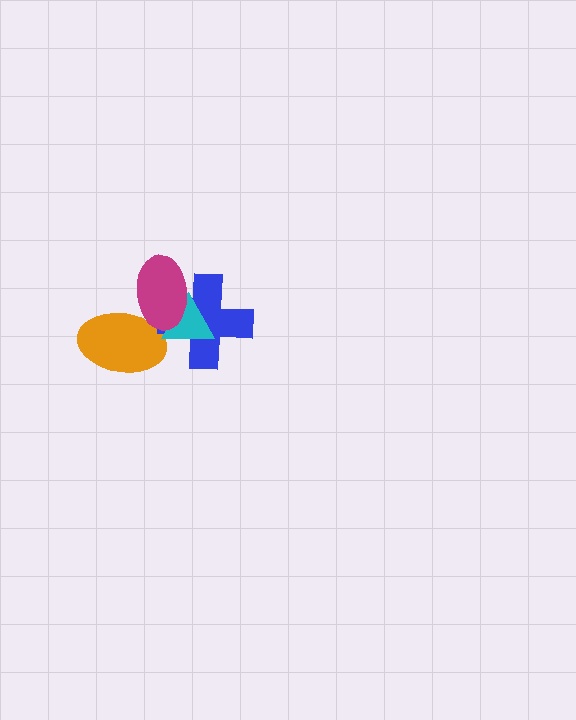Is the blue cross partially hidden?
Yes, it is partially covered by another shape.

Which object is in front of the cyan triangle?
The magenta ellipse is in front of the cyan triangle.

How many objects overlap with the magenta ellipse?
3 objects overlap with the magenta ellipse.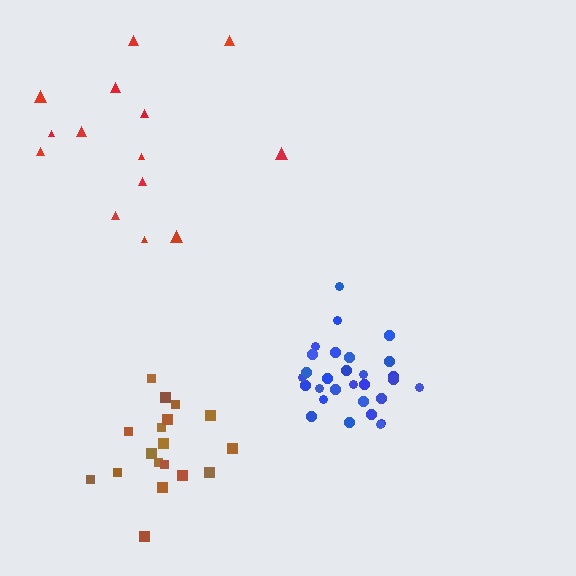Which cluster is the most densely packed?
Blue.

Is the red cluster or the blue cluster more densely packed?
Blue.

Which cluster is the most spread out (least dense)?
Red.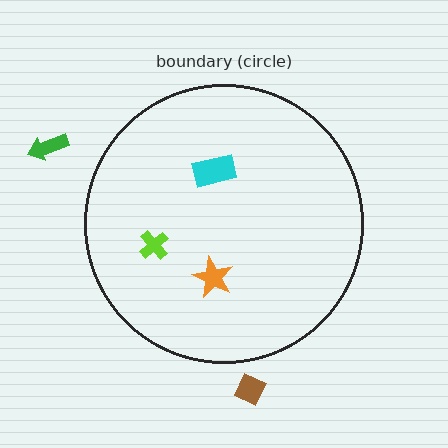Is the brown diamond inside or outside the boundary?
Outside.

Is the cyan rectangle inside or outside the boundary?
Inside.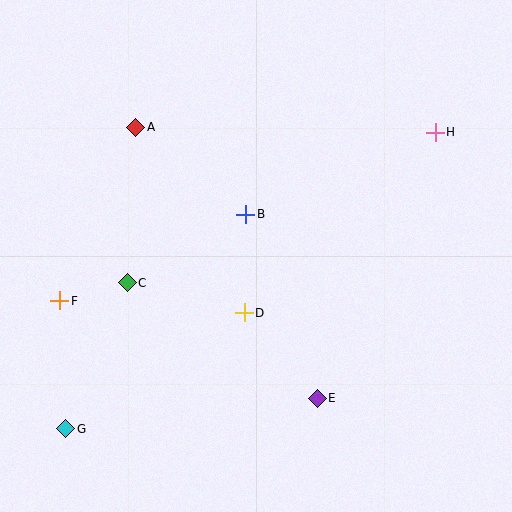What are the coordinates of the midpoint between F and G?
The midpoint between F and G is at (63, 365).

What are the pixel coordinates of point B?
Point B is at (246, 214).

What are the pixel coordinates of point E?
Point E is at (317, 398).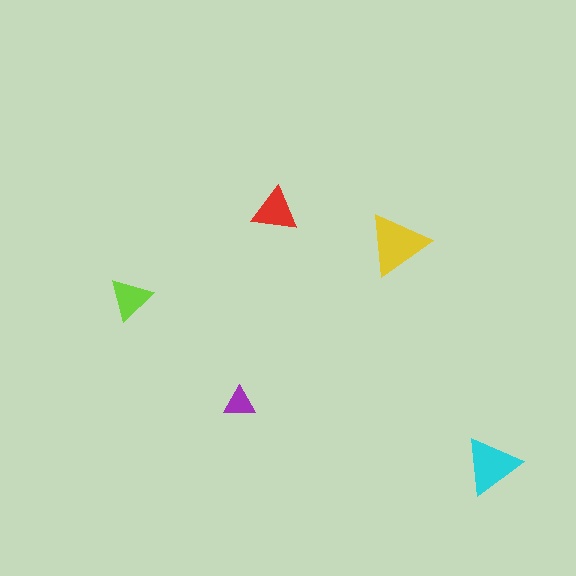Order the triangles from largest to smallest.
the yellow one, the cyan one, the red one, the lime one, the purple one.